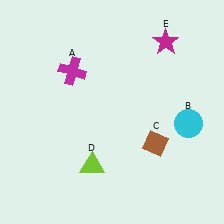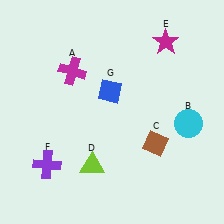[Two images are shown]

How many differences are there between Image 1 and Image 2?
There are 2 differences between the two images.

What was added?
A purple cross (F), a blue diamond (G) were added in Image 2.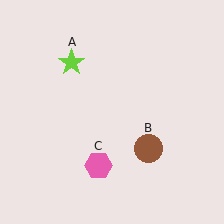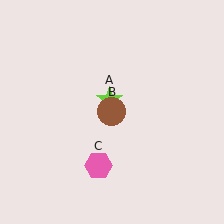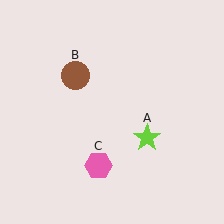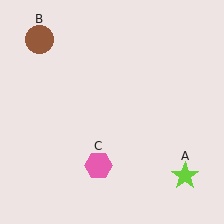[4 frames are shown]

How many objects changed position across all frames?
2 objects changed position: lime star (object A), brown circle (object B).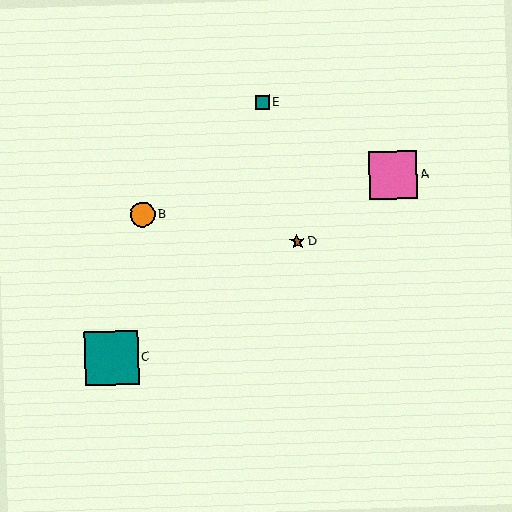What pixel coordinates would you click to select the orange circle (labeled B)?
Click at (142, 214) to select the orange circle B.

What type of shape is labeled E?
Shape E is a teal square.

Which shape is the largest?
The teal square (labeled C) is the largest.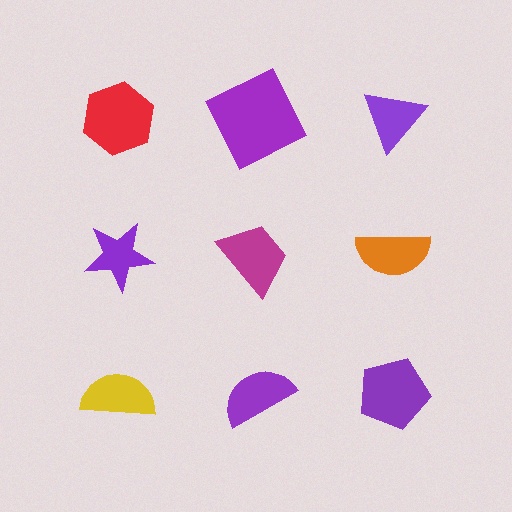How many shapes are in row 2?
3 shapes.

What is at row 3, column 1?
A yellow semicircle.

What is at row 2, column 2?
A magenta trapezoid.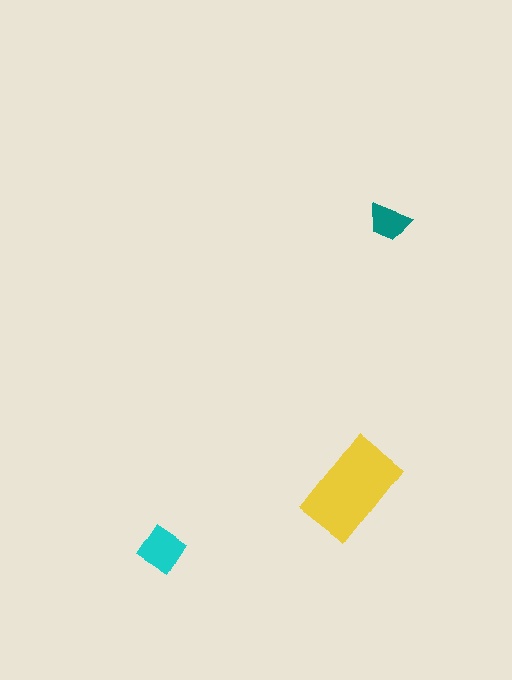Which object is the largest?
The yellow rectangle.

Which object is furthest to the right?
The teal trapezoid is rightmost.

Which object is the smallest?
The teal trapezoid.